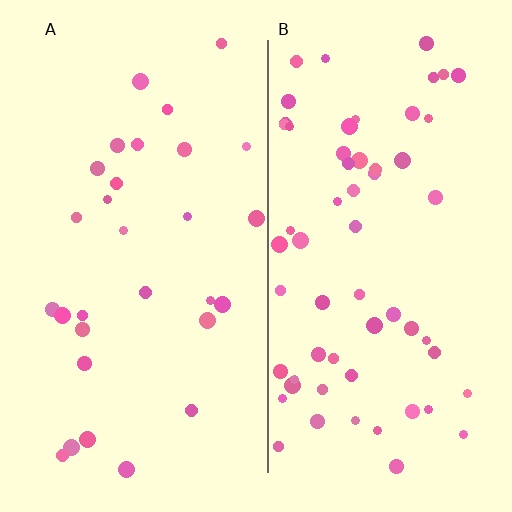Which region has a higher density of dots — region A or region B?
B (the right).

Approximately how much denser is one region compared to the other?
Approximately 2.1× — region B over region A.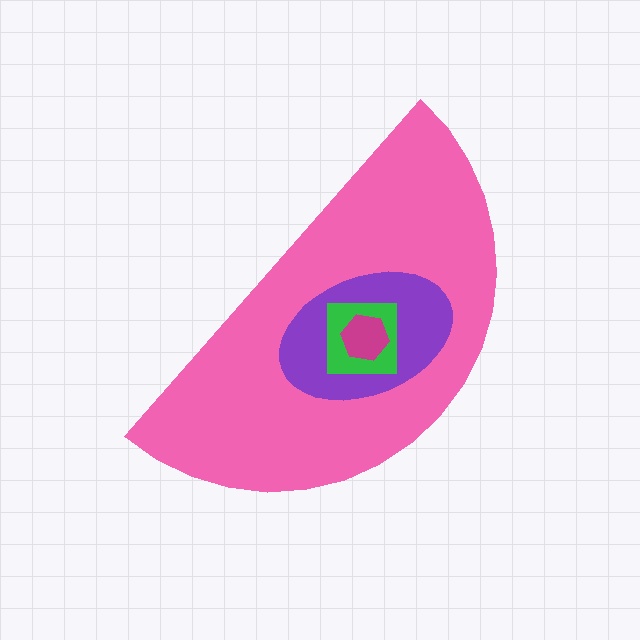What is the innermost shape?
The magenta hexagon.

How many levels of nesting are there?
4.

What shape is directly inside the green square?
The magenta hexagon.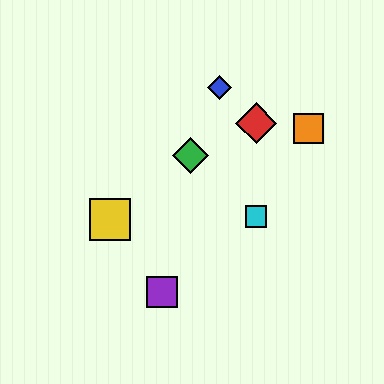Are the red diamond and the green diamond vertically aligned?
No, the red diamond is at x≈256 and the green diamond is at x≈190.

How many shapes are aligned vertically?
2 shapes (the red diamond, the cyan square) are aligned vertically.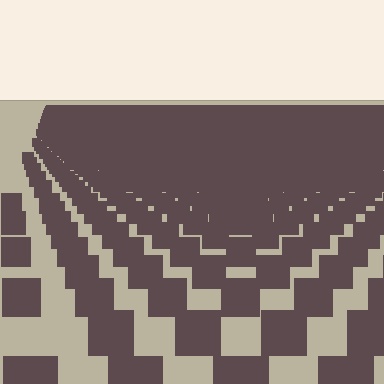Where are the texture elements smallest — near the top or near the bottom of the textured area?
Near the top.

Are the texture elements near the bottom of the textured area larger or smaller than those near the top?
Larger. Near the bottom, elements are closer to the viewer and appear at a bigger on-screen size.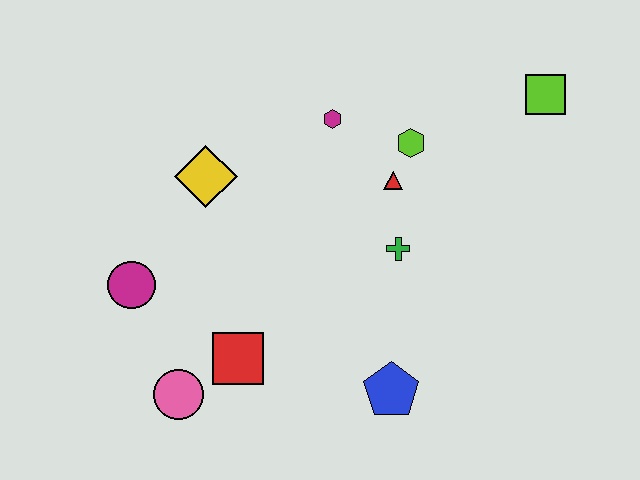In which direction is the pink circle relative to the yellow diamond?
The pink circle is below the yellow diamond.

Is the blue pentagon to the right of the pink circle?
Yes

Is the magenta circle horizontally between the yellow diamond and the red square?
No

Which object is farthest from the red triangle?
The pink circle is farthest from the red triangle.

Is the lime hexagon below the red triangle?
No